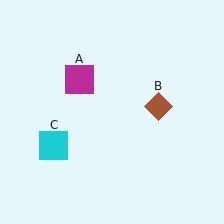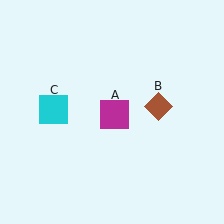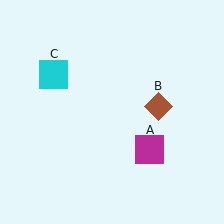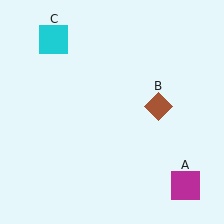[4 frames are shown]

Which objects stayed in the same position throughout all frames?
Brown diamond (object B) remained stationary.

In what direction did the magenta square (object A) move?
The magenta square (object A) moved down and to the right.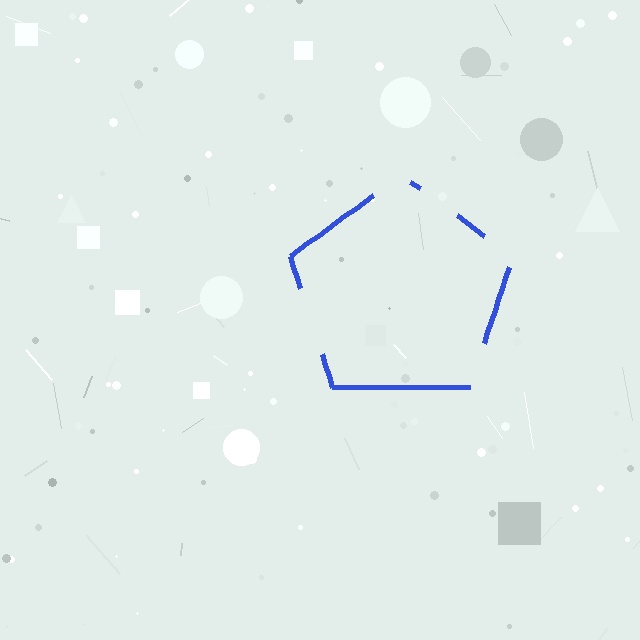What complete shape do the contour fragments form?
The contour fragments form a pentagon.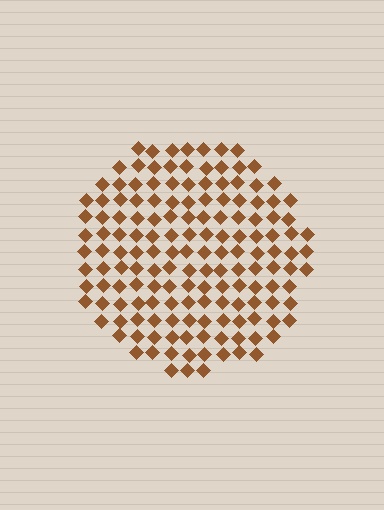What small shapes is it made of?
It is made of small diamonds.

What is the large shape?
The large shape is a circle.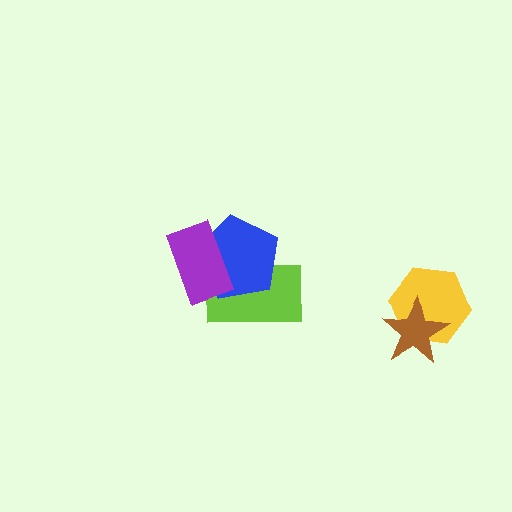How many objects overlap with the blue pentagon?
2 objects overlap with the blue pentagon.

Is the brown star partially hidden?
No, no other shape covers it.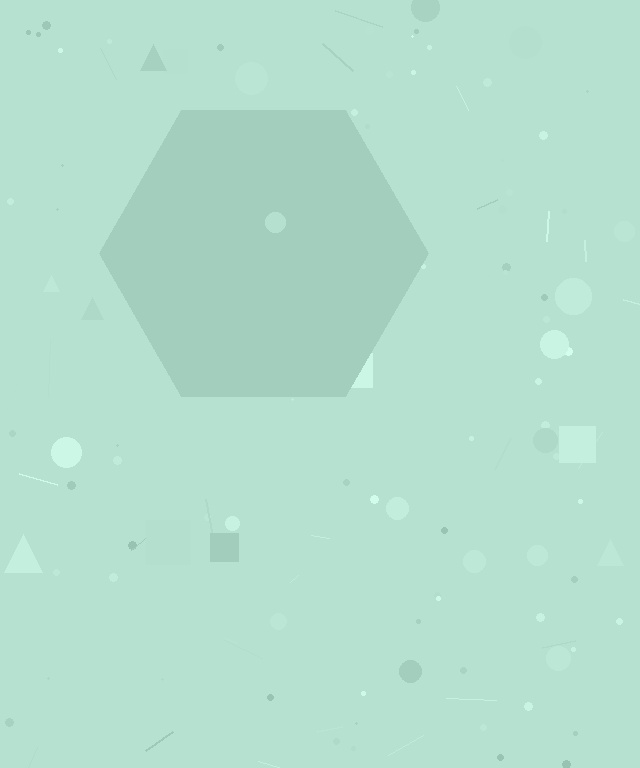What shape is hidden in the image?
A hexagon is hidden in the image.